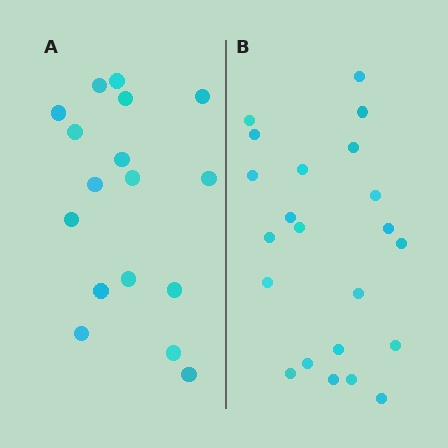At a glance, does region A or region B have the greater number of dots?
Region B (the right region) has more dots.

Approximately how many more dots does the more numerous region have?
Region B has about 5 more dots than region A.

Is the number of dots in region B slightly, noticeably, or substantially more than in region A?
Region B has noticeably more, but not dramatically so. The ratio is roughly 1.3 to 1.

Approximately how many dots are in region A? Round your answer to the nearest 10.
About 20 dots. (The exact count is 17, which rounds to 20.)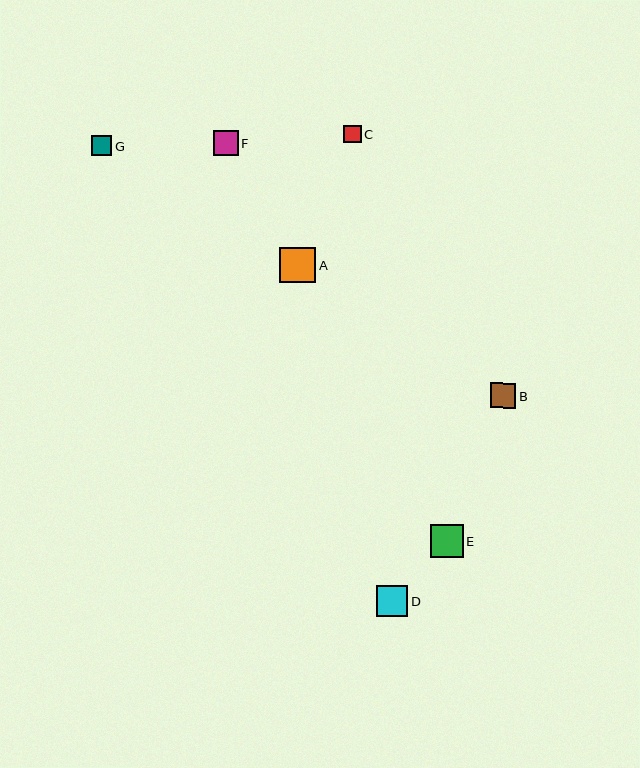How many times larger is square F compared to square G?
Square F is approximately 1.2 times the size of square G.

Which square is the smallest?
Square C is the smallest with a size of approximately 18 pixels.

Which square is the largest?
Square A is the largest with a size of approximately 36 pixels.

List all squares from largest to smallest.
From largest to smallest: A, E, D, B, F, G, C.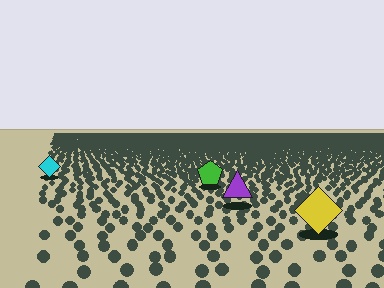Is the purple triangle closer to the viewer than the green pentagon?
Yes. The purple triangle is closer — you can tell from the texture gradient: the ground texture is coarser near it.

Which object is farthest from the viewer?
The cyan diamond is farthest from the viewer. It appears smaller and the ground texture around it is denser.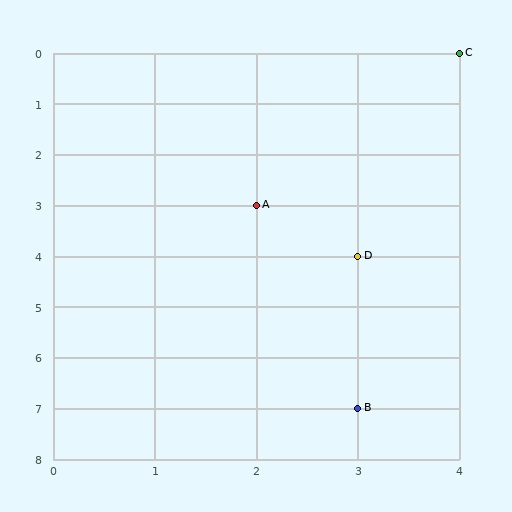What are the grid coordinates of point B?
Point B is at grid coordinates (3, 7).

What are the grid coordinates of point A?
Point A is at grid coordinates (2, 3).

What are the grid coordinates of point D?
Point D is at grid coordinates (3, 4).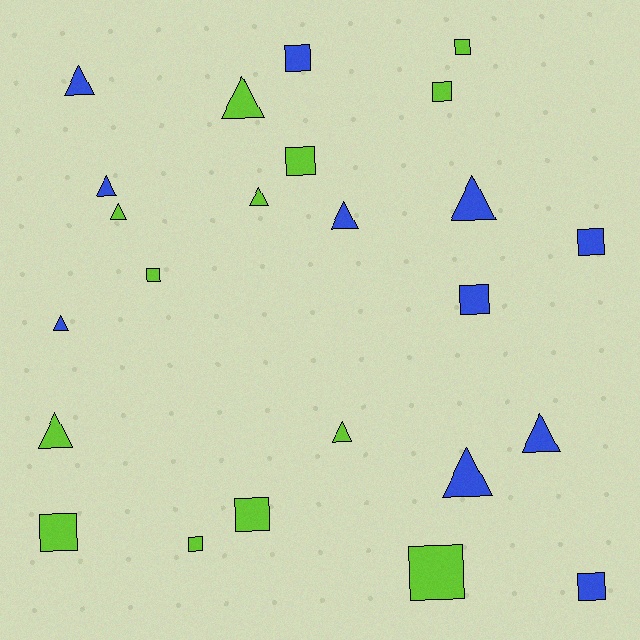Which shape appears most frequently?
Triangle, with 12 objects.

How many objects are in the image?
There are 24 objects.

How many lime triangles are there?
There are 5 lime triangles.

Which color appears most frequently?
Lime, with 13 objects.